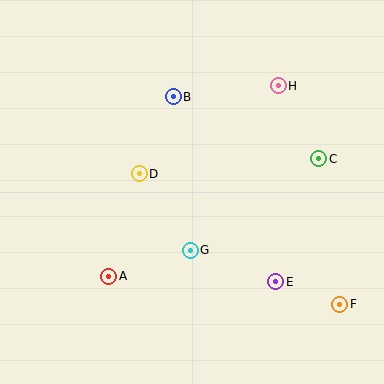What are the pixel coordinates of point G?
Point G is at (190, 250).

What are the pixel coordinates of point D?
Point D is at (139, 174).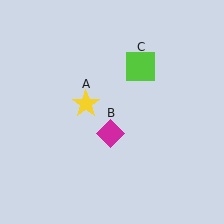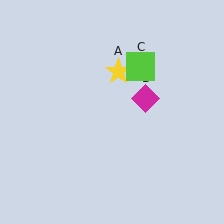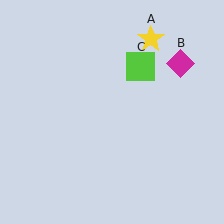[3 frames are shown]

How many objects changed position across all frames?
2 objects changed position: yellow star (object A), magenta diamond (object B).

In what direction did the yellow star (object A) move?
The yellow star (object A) moved up and to the right.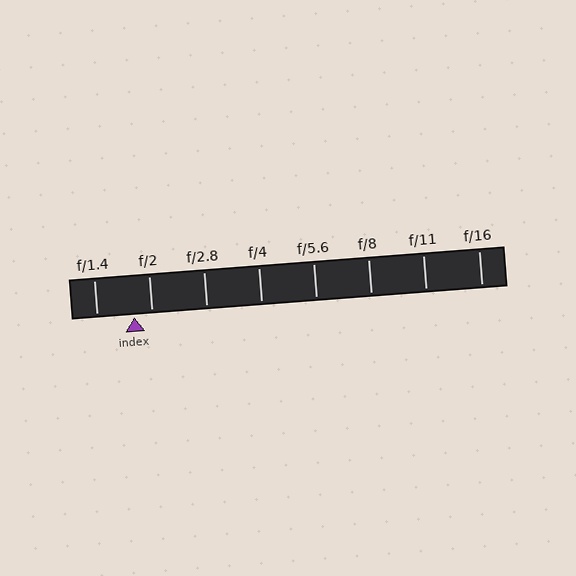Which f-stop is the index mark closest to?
The index mark is closest to f/2.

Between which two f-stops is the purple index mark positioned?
The index mark is between f/1.4 and f/2.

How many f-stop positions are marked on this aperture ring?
There are 8 f-stop positions marked.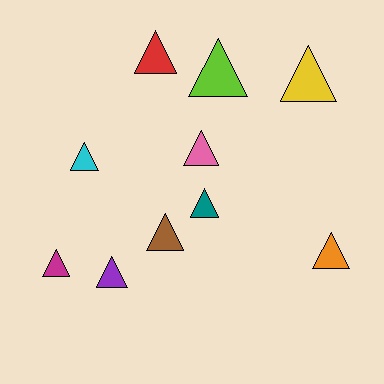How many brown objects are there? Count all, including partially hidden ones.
There is 1 brown object.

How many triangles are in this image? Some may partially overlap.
There are 10 triangles.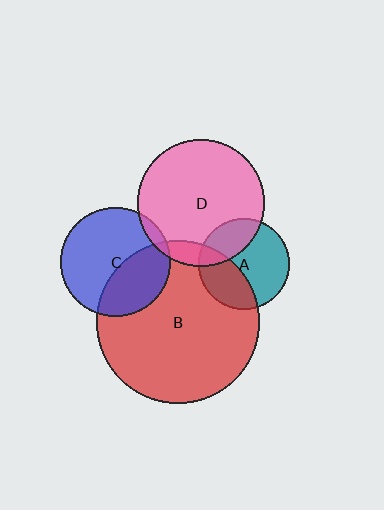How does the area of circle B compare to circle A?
Approximately 3.2 times.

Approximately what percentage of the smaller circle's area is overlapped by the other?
Approximately 5%.